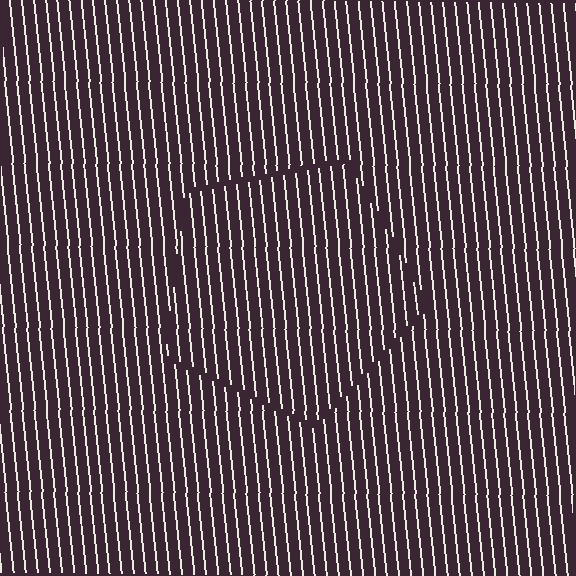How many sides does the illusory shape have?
5 sides — the line-ends trace a pentagon.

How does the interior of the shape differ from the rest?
The interior of the shape contains the same grating, shifted by half a period — the contour is defined by the phase discontinuity where line-ends from the inner and outer gratings abut.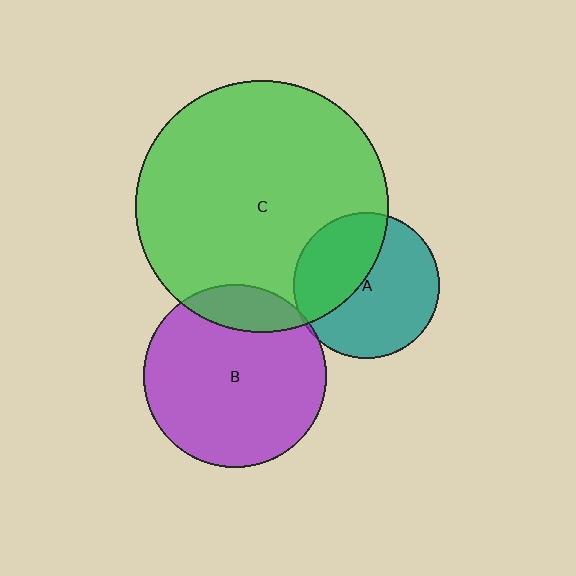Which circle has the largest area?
Circle C (green).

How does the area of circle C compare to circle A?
Approximately 3.0 times.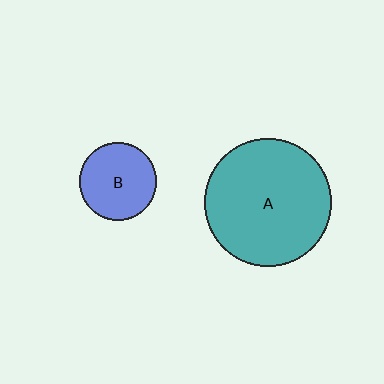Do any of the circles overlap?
No, none of the circles overlap.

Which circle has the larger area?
Circle A (teal).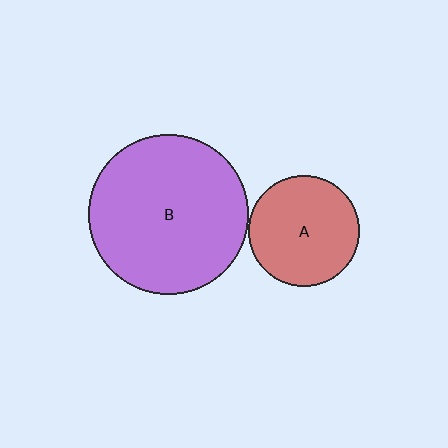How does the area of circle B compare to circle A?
Approximately 2.1 times.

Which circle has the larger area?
Circle B (purple).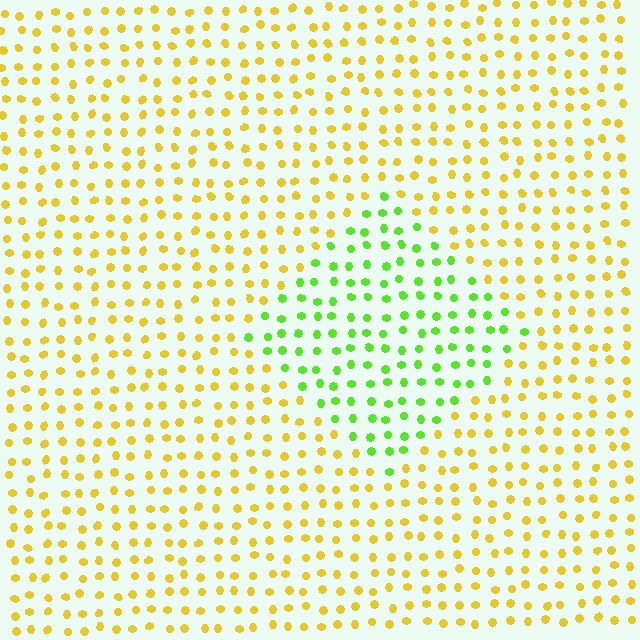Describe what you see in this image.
The image is filled with small yellow elements in a uniform arrangement. A diamond-shaped region is visible where the elements are tinted to a slightly different hue, forming a subtle color boundary.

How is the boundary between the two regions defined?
The boundary is defined purely by a slight shift in hue (about 55 degrees). Spacing, size, and orientation are identical on both sides.